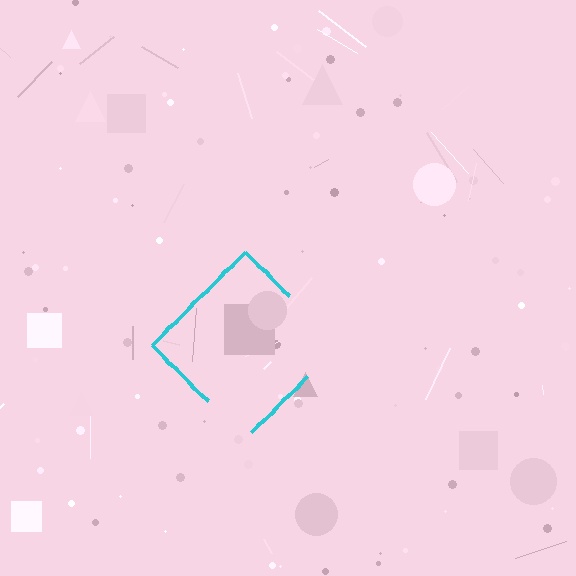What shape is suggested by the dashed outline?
The dashed outline suggests a diamond.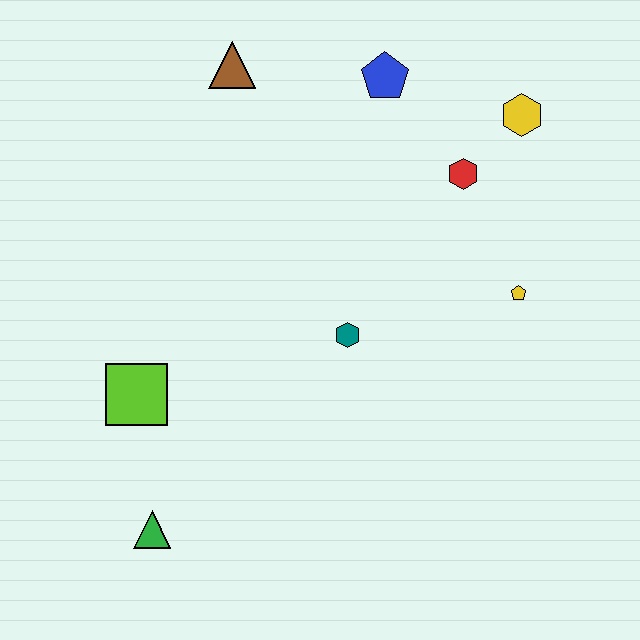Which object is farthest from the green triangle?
The yellow hexagon is farthest from the green triangle.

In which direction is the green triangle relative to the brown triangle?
The green triangle is below the brown triangle.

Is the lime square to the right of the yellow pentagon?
No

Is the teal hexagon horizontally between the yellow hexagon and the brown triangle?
Yes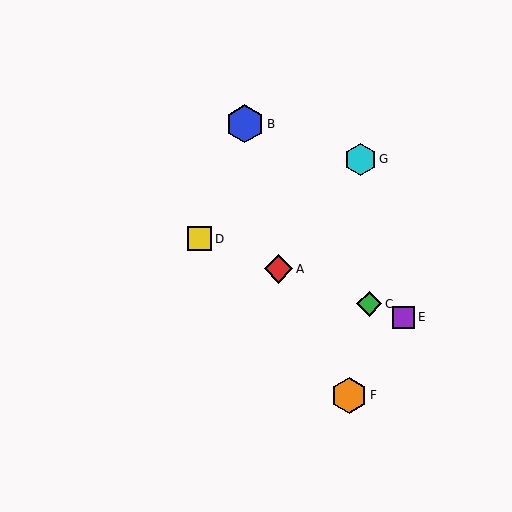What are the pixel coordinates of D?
Object D is at (200, 239).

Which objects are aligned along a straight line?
Objects A, C, D, E are aligned along a straight line.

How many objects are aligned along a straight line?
4 objects (A, C, D, E) are aligned along a straight line.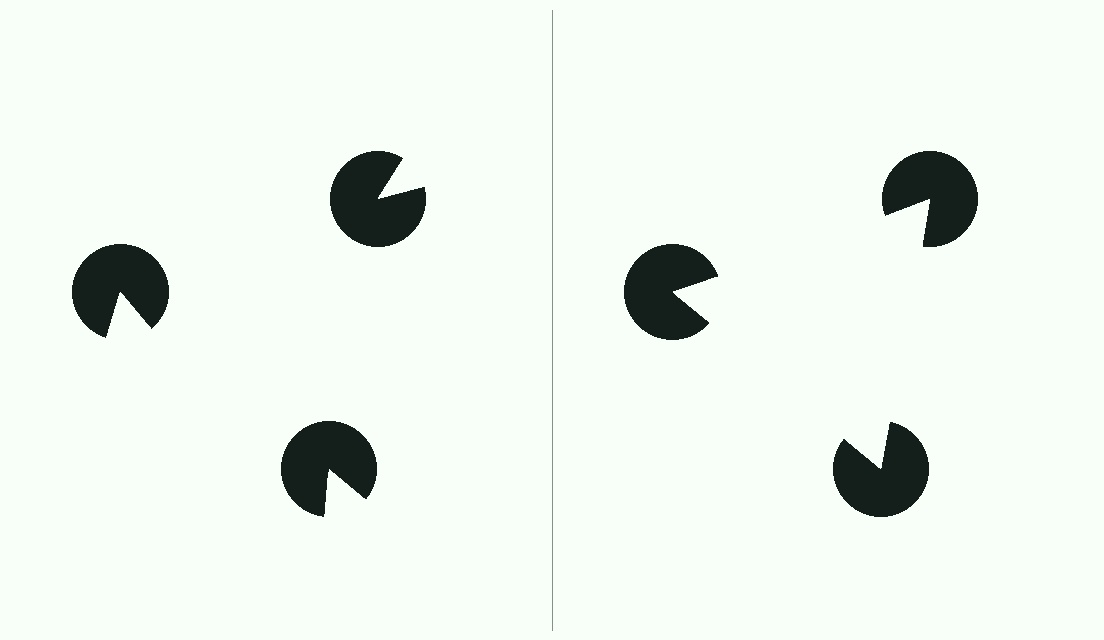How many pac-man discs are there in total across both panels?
6 — 3 on each side.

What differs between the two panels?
The pac-man discs are positioned identically on both sides; only the wedge orientations differ. On the right they align to a triangle; on the left they are misaligned.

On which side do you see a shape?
An illusory triangle appears on the right side. On the left side the wedge cuts are rotated, so no coherent shape forms.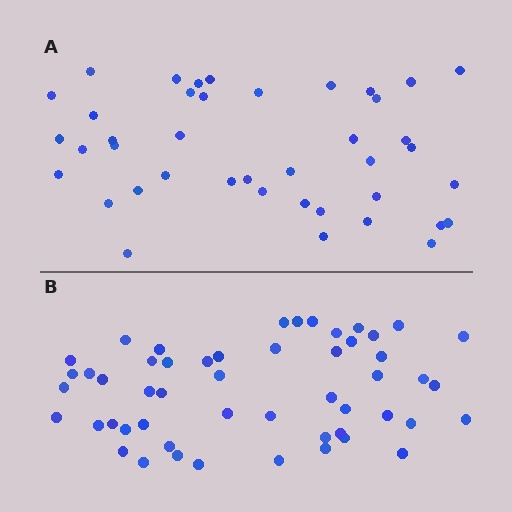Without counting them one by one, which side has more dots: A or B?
Region B (the bottom region) has more dots.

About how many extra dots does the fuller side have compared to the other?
Region B has roughly 12 or so more dots than region A.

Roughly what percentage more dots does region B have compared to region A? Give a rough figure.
About 25% more.